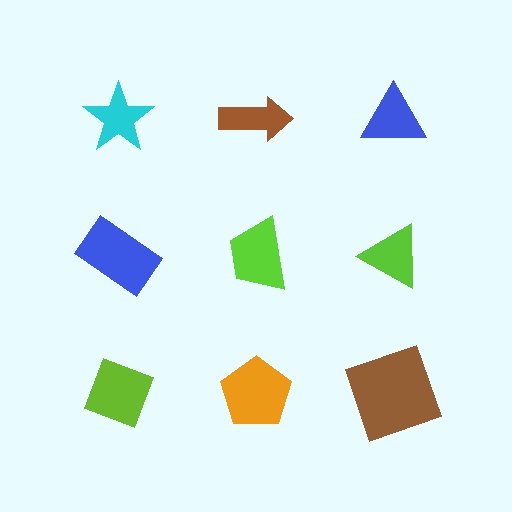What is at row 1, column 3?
A blue triangle.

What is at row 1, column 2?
A brown arrow.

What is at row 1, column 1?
A cyan star.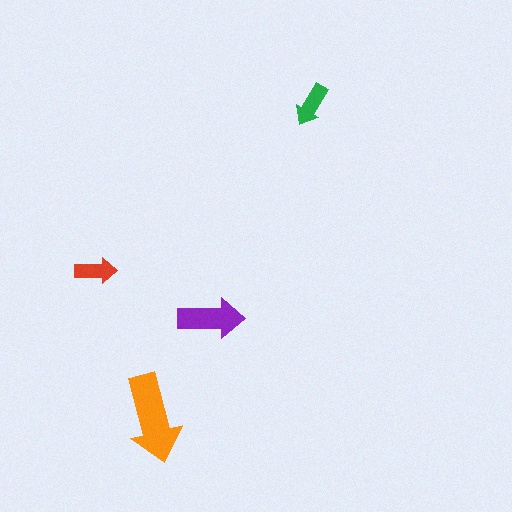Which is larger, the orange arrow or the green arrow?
The orange one.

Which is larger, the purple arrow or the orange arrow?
The orange one.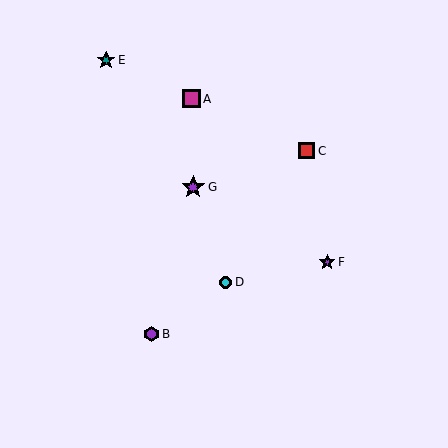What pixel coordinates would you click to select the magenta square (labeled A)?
Click at (191, 99) to select the magenta square A.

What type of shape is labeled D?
Shape D is a cyan circle.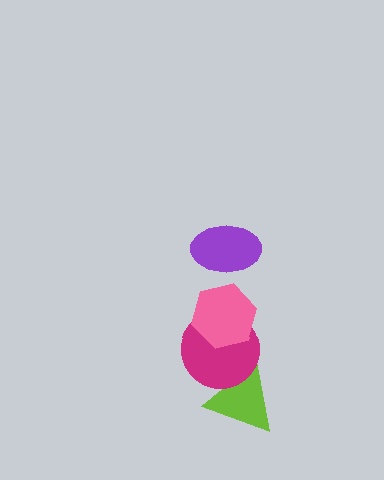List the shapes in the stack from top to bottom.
From top to bottom: the purple ellipse, the pink hexagon, the magenta circle, the lime triangle.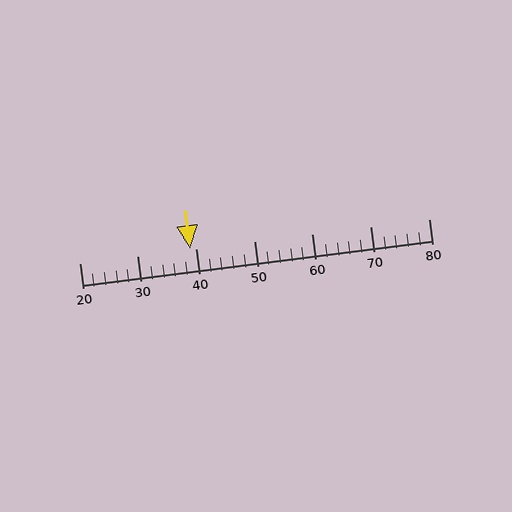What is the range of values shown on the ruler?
The ruler shows values from 20 to 80.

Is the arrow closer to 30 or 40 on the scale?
The arrow is closer to 40.